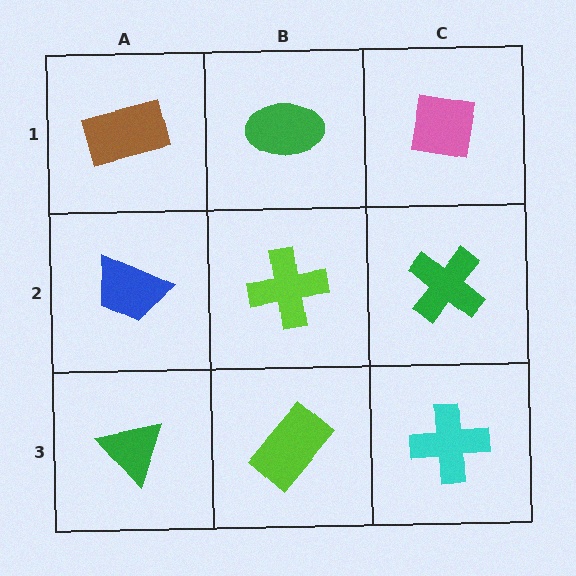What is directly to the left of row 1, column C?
A green ellipse.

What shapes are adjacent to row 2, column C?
A pink square (row 1, column C), a cyan cross (row 3, column C), a lime cross (row 2, column B).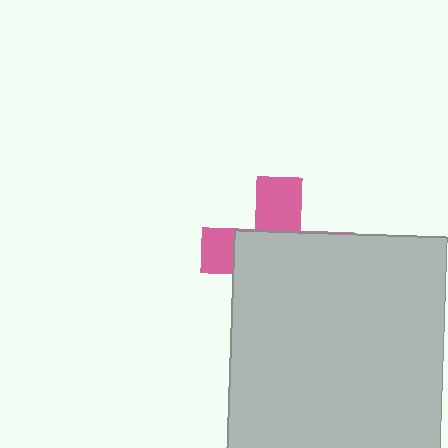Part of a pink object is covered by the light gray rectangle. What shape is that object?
It is a cross.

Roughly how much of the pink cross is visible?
A small part of it is visible (roughly 35%).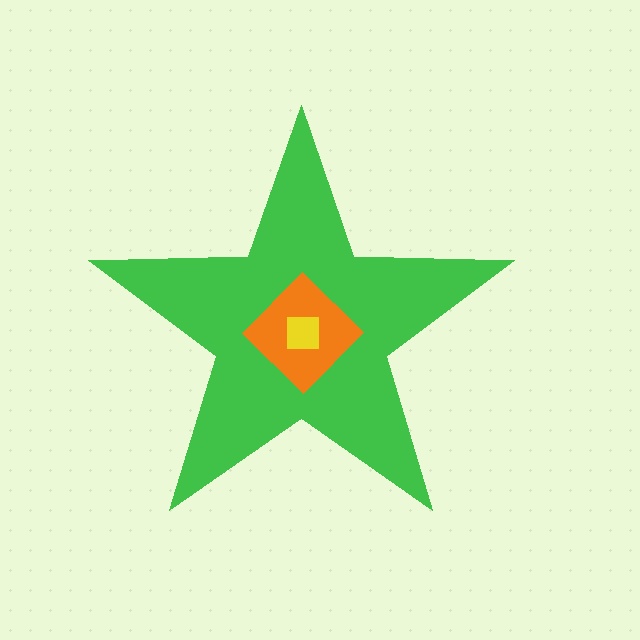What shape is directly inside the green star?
The orange diamond.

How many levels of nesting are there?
3.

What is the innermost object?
The yellow square.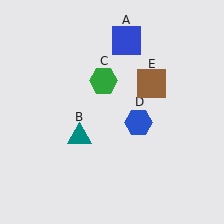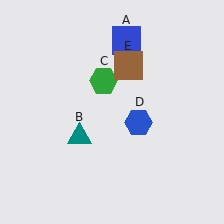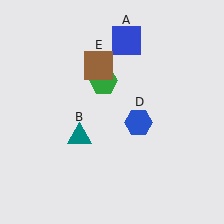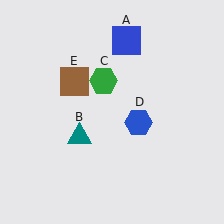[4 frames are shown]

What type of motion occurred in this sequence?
The brown square (object E) rotated counterclockwise around the center of the scene.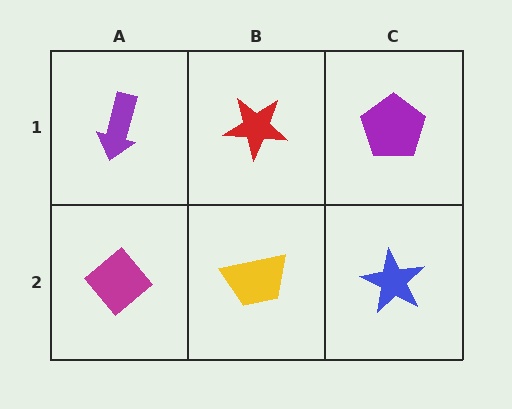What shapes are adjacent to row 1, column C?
A blue star (row 2, column C), a red star (row 1, column B).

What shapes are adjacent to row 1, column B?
A yellow trapezoid (row 2, column B), a purple arrow (row 1, column A), a purple pentagon (row 1, column C).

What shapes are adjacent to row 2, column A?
A purple arrow (row 1, column A), a yellow trapezoid (row 2, column B).